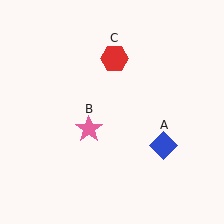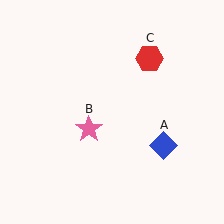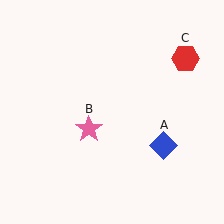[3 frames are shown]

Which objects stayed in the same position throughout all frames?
Blue diamond (object A) and pink star (object B) remained stationary.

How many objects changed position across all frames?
1 object changed position: red hexagon (object C).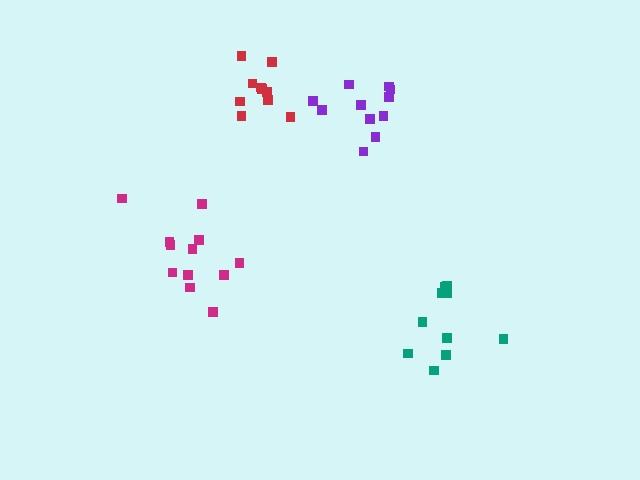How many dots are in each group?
Group 1: 10 dots, Group 2: 12 dots, Group 3: 11 dots, Group 4: 10 dots (43 total).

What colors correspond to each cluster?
The clusters are colored: teal, magenta, purple, red.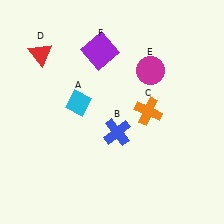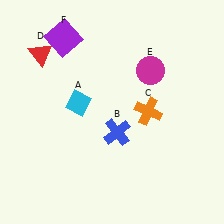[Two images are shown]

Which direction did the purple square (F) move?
The purple square (F) moved left.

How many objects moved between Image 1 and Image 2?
1 object moved between the two images.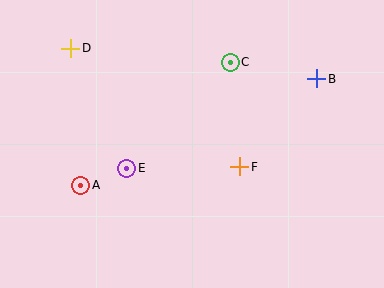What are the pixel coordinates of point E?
Point E is at (127, 168).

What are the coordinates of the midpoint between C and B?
The midpoint between C and B is at (274, 70).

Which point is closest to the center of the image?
Point F at (240, 167) is closest to the center.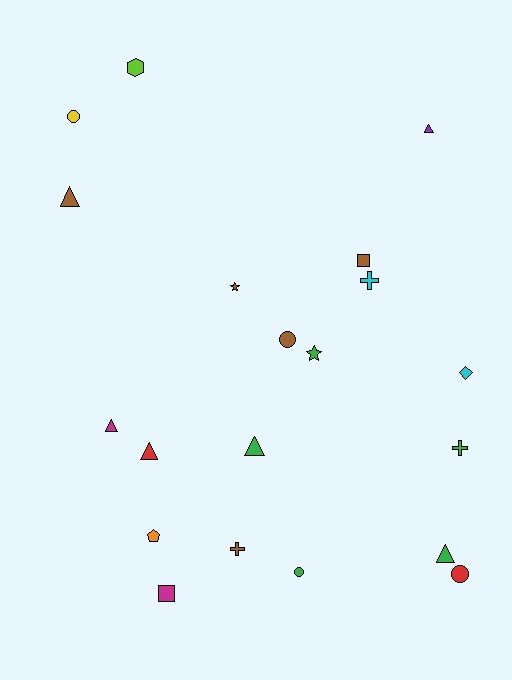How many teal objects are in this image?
There are no teal objects.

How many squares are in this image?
There are 2 squares.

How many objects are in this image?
There are 20 objects.